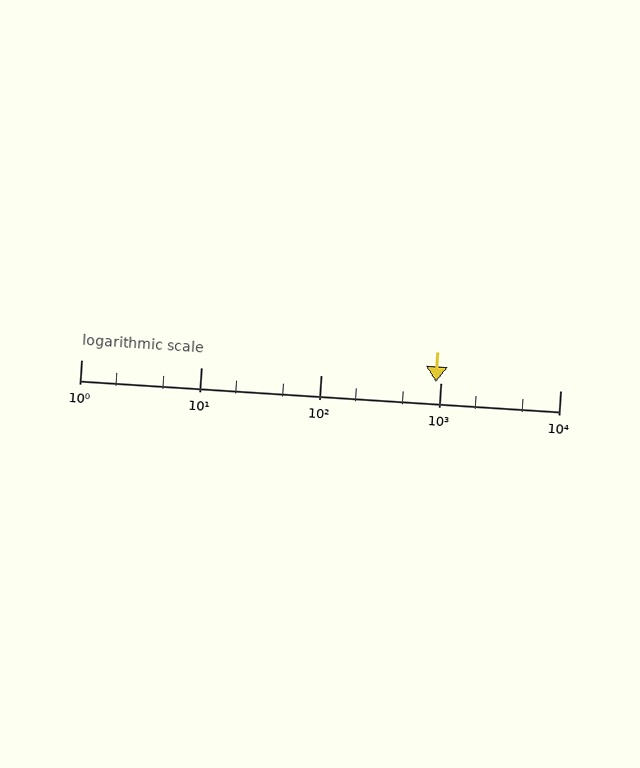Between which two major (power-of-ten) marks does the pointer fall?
The pointer is between 100 and 1000.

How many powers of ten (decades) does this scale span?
The scale spans 4 decades, from 1 to 10000.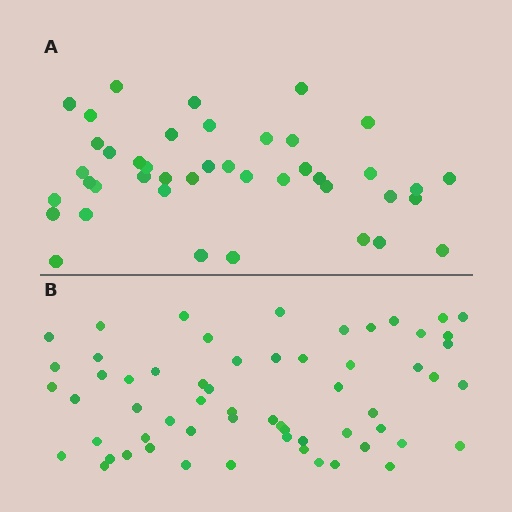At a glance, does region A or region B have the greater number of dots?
Region B (the bottom region) has more dots.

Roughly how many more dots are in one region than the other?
Region B has approximately 20 more dots than region A.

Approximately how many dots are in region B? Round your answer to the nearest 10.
About 60 dots.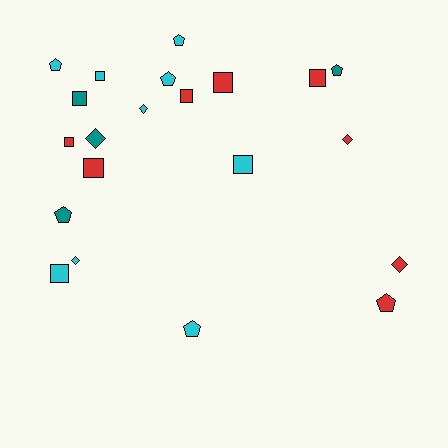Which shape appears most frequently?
Square, with 9 objects.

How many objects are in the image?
There are 21 objects.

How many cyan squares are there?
There are 3 cyan squares.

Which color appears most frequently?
Cyan, with 9 objects.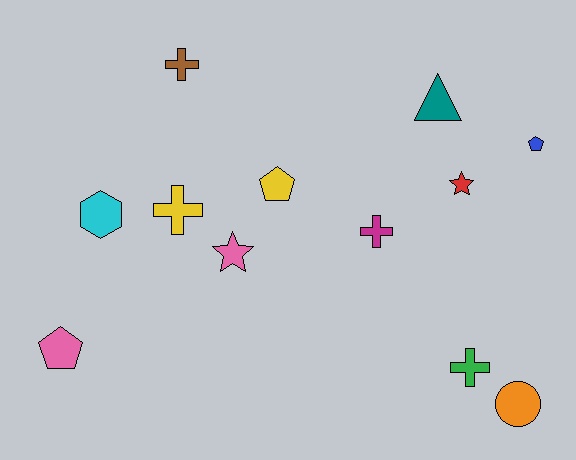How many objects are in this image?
There are 12 objects.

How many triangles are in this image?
There is 1 triangle.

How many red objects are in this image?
There is 1 red object.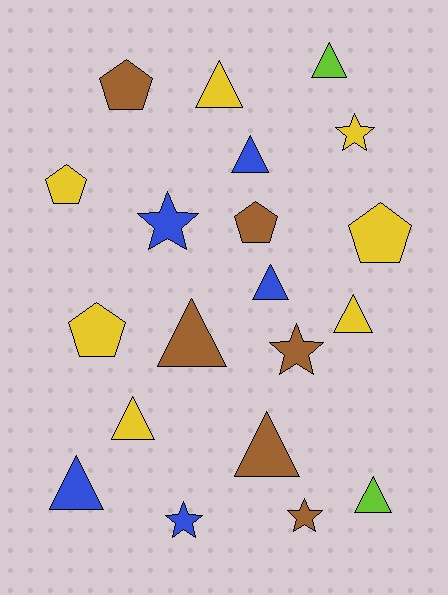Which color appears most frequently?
Yellow, with 7 objects.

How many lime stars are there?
There are no lime stars.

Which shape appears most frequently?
Triangle, with 10 objects.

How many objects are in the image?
There are 20 objects.